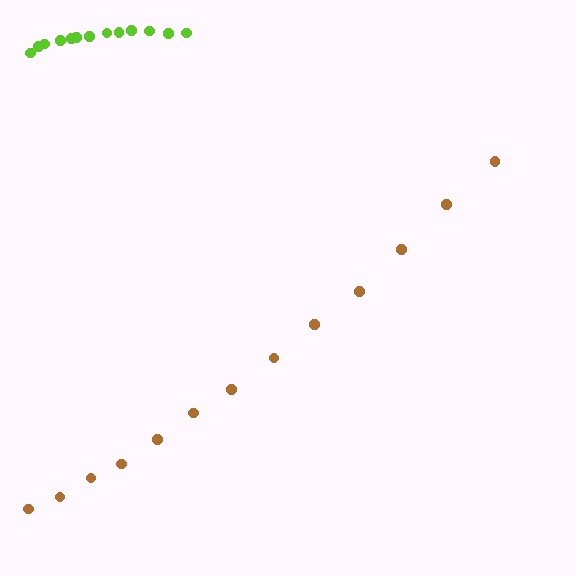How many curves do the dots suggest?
There are 2 distinct paths.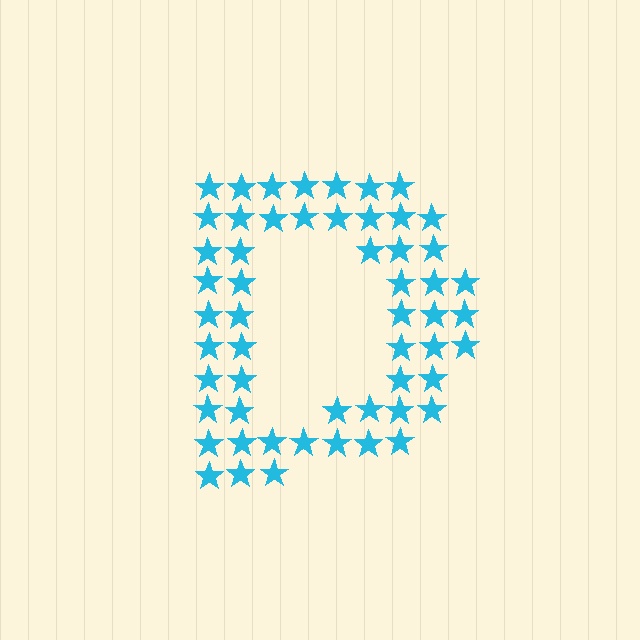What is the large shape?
The large shape is the letter D.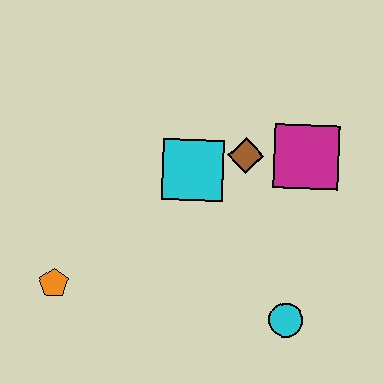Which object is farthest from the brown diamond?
The orange pentagon is farthest from the brown diamond.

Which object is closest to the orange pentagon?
The cyan square is closest to the orange pentagon.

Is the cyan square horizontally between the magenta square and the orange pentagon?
Yes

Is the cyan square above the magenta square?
No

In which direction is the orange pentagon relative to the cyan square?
The orange pentagon is to the left of the cyan square.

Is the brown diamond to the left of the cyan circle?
Yes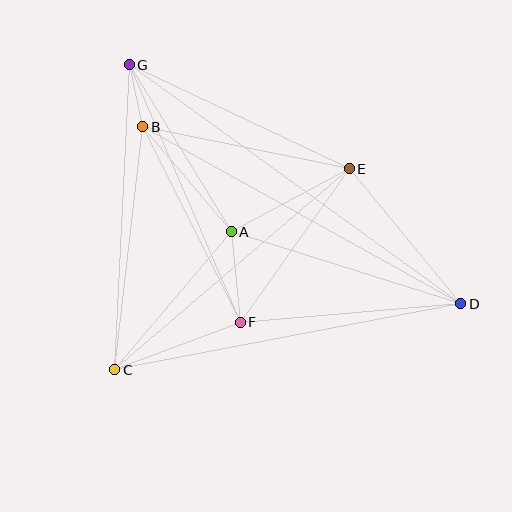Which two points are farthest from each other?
Points D and G are farthest from each other.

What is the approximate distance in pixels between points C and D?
The distance between C and D is approximately 352 pixels.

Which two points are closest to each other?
Points B and G are closest to each other.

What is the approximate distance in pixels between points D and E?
The distance between D and E is approximately 175 pixels.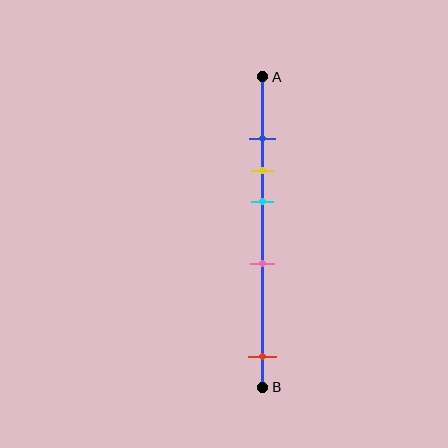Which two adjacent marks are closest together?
The blue and yellow marks are the closest adjacent pair.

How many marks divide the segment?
There are 5 marks dividing the segment.